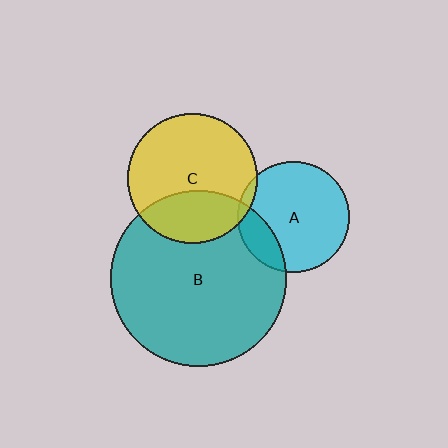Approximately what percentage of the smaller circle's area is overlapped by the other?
Approximately 20%.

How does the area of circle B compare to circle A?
Approximately 2.5 times.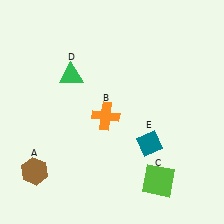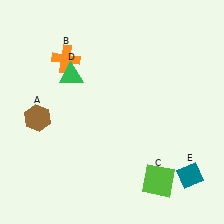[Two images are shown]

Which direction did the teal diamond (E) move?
The teal diamond (E) moved right.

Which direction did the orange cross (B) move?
The orange cross (B) moved up.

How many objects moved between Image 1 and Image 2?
3 objects moved between the two images.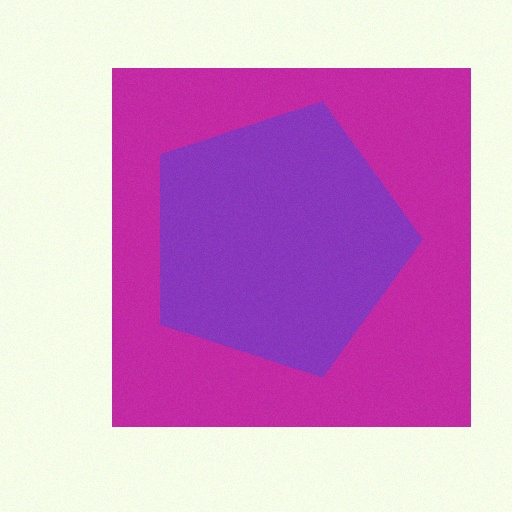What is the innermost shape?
The purple pentagon.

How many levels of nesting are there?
2.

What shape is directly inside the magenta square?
The purple pentagon.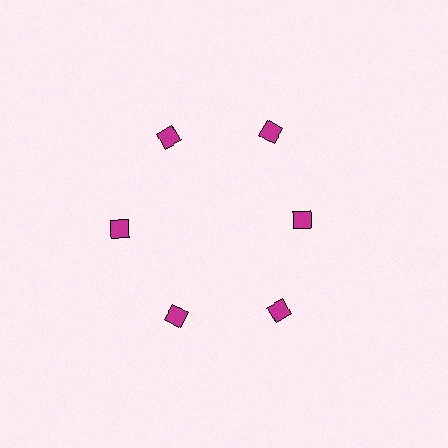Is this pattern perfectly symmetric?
No. The 6 magenta diamonds are arranged in a ring, but one element near the 3 o'clock position is pulled inward toward the center, breaking the 6-fold rotational symmetry.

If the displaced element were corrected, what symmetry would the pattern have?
It would have 6-fold rotational symmetry — the pattern would map onto itself every 60 degrees.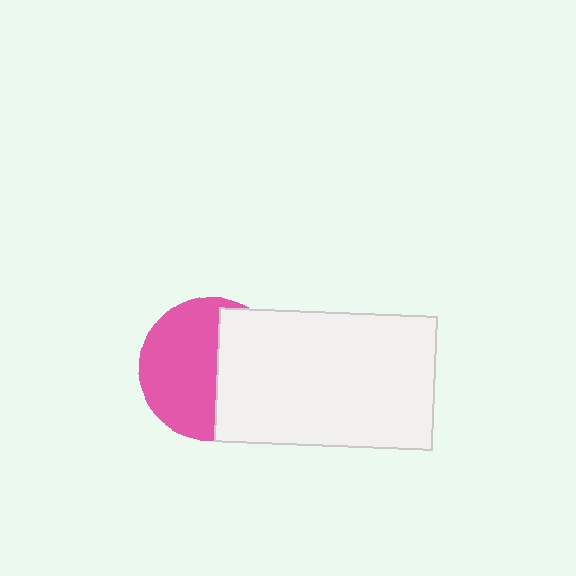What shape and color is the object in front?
The object in front is a white rectangle.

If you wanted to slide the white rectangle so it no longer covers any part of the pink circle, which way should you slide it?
Slide it right — that is the most direct way to separate the two shapes.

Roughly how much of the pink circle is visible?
About half of it is visible (roughly 56%).